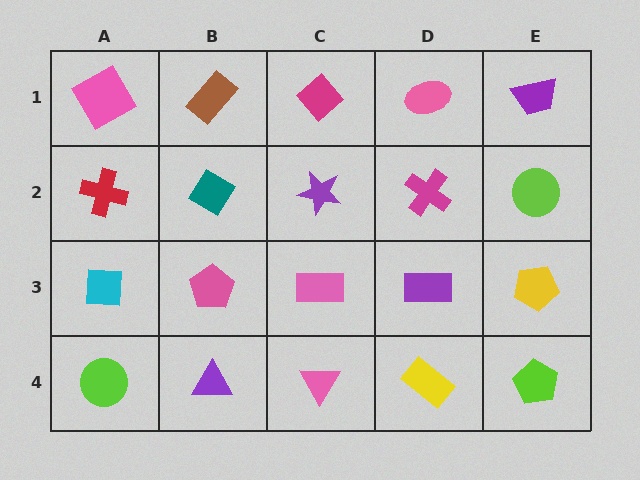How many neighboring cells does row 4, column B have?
3.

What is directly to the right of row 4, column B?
A pink triangle.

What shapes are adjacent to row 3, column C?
A purple star (row 2, column C), a pink triangle (row 4, column C), a pink pentagon (row 3, column B), a purple rectangle (row 3, column D).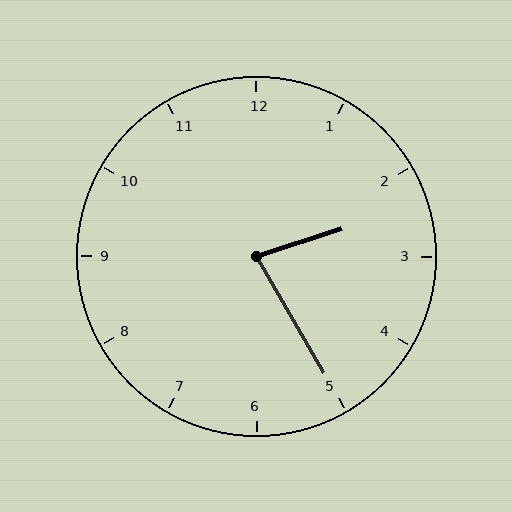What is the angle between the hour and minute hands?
Approximately 78 degrees.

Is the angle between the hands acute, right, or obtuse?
It is acute.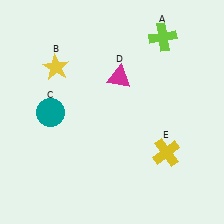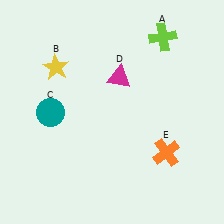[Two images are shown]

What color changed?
The cross (E) changed from yellow in Image 1 to orange in Image 2.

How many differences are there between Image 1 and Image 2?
There is 1 difference between the two images.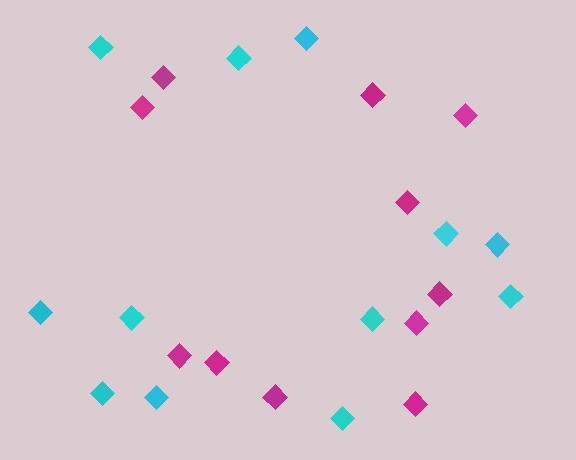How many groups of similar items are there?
There are 2 groups: one group of magenta diamonds (11) and one group of cyan diamonds (12).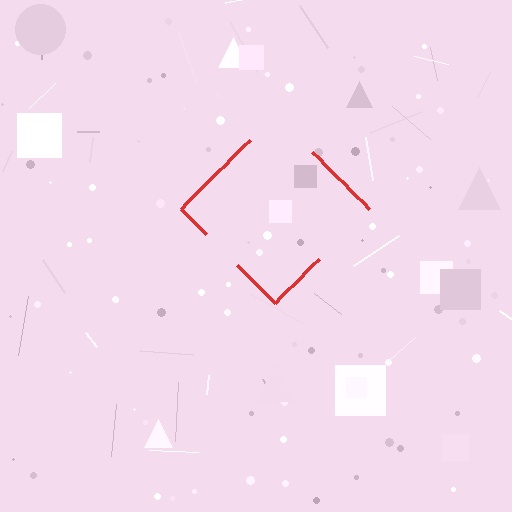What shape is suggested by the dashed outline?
The dashed outline suggests a diamond.